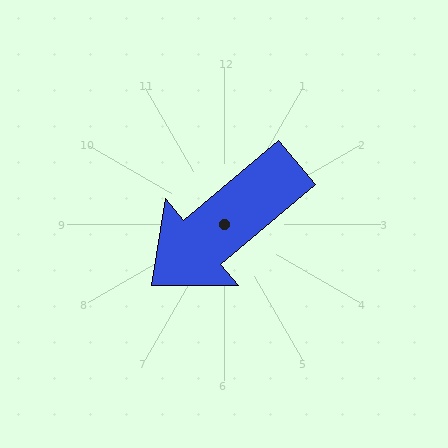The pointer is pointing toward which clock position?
Roughly 8 o'clock.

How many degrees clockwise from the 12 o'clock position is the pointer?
Approximately 230 degrees.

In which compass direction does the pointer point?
Southwest.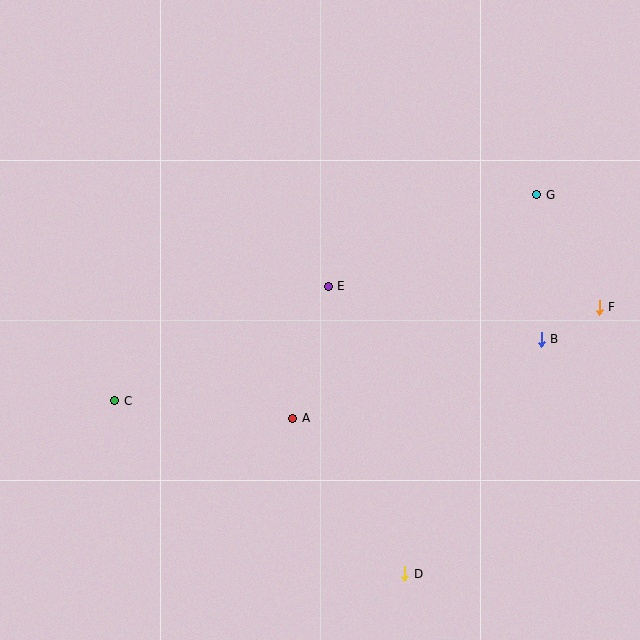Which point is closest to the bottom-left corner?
Point C is closest to the bottom-left corner.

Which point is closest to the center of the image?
Point E at (328, 286) is closest to the center.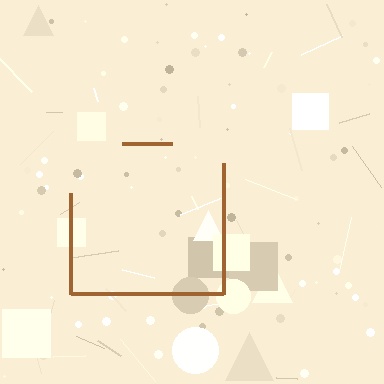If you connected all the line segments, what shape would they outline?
They would outline a square.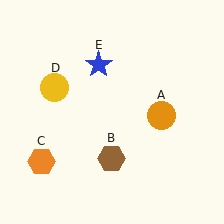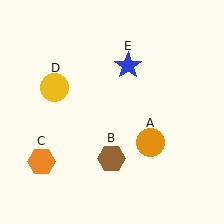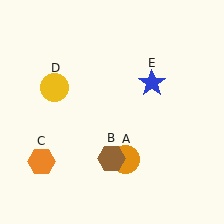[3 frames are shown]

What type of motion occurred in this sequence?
The orange circle (object A), blue star (object E) rotated clockwise around the center of the scene.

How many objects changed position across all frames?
2 objects changed position: orange circle (object A), blue star (object E).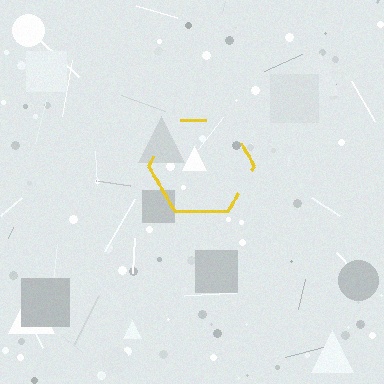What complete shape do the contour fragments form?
The contour fragments form a hexagon.